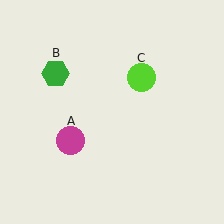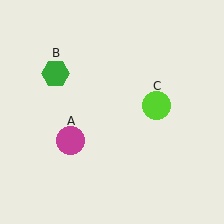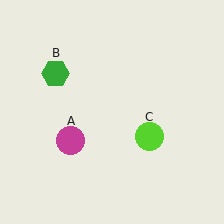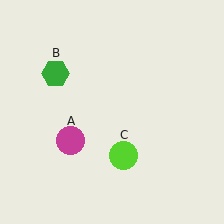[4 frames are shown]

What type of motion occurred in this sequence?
The lime circle (object C) rotated clockwise around the center of the scene.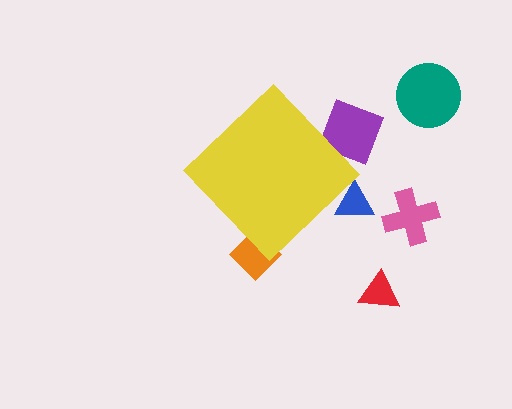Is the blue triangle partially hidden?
Yes, the blue triangle is partially hidden behind the yellow diamond.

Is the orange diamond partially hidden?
Yes, the orange diamond is partially hidden behind the yellow diamond.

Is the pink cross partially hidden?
No, the pink cross is fully visible.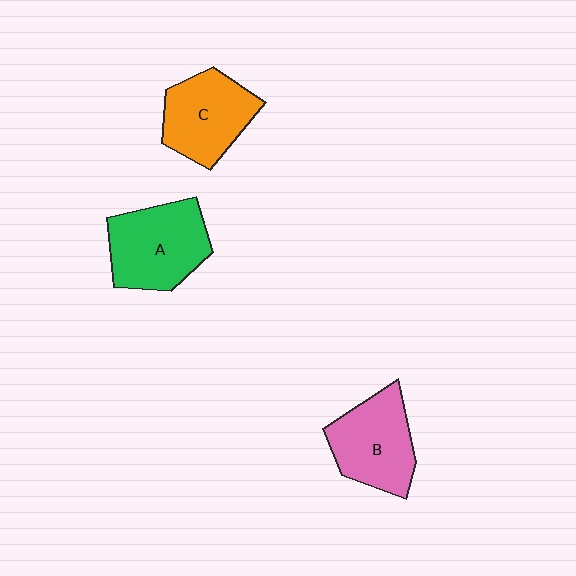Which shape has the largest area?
Shape A (green).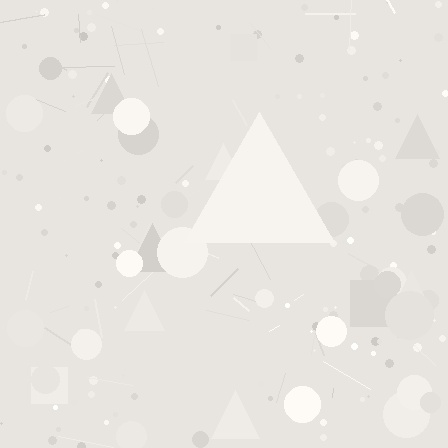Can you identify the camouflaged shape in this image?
The camouflaged shape is a triangle.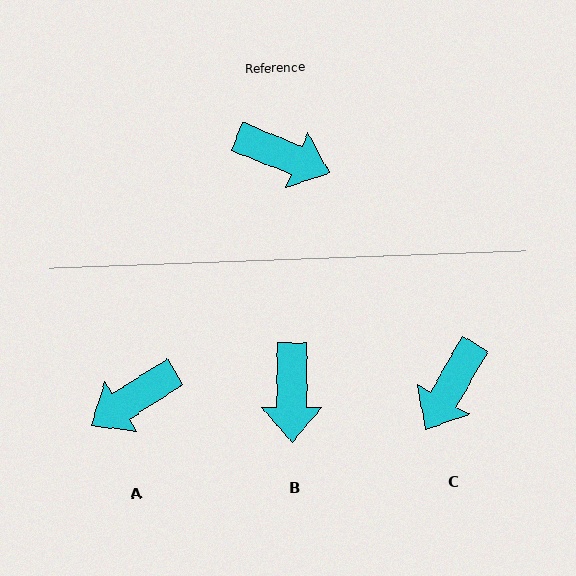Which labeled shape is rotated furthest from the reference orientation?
A, about 125 degrees away.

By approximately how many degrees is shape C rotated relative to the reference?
Approximately 98 degrees clockwise.